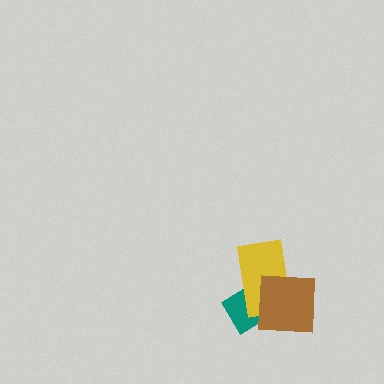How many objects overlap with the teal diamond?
2 objects overlap with the teal diamond.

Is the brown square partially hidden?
No, no other shape covers it.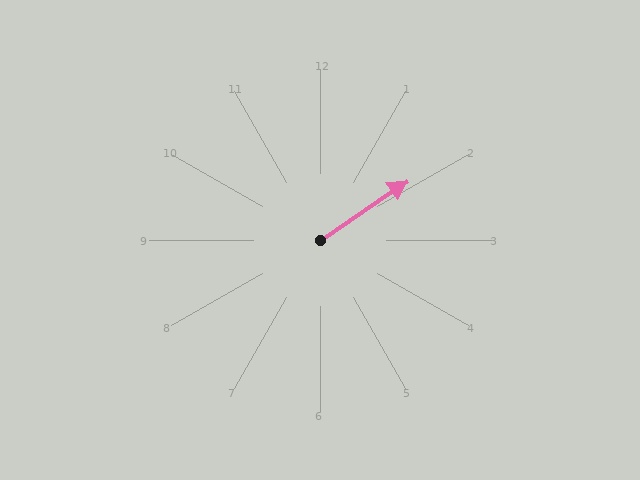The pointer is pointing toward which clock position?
Roughly 2 o'clock.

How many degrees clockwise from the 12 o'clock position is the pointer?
Approximately 56 degrees.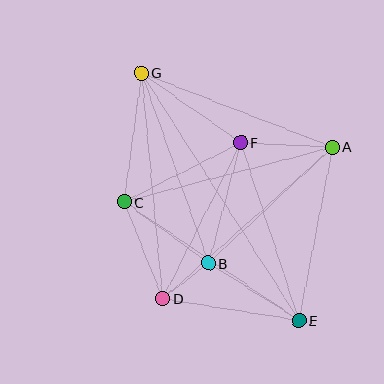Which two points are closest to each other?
Points B and D are closest to each other.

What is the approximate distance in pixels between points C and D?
The distance between C and D is approximately 104 pixels.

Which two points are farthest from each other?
Points E and G are farthest from each other.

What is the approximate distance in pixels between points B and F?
The distance between B and F is approximately 125 pixels.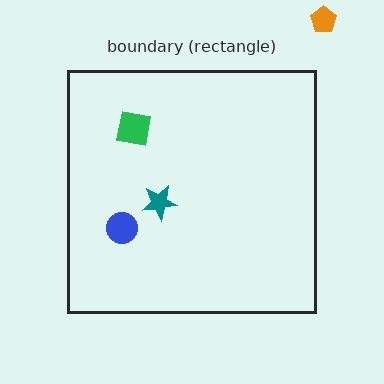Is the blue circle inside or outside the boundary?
Inside.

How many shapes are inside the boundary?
3 inside, 1 outside.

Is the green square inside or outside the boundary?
Inside.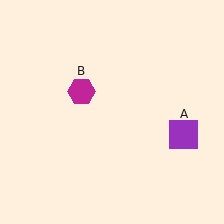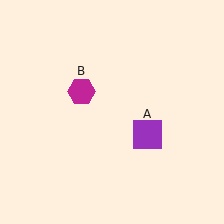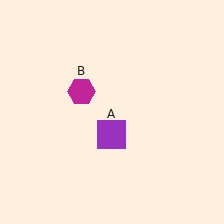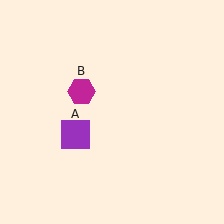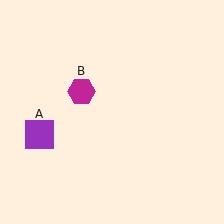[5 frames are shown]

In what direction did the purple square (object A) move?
The purple square (object A) moved left.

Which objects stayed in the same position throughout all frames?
Magenta hexagon (object B) remained stationary.